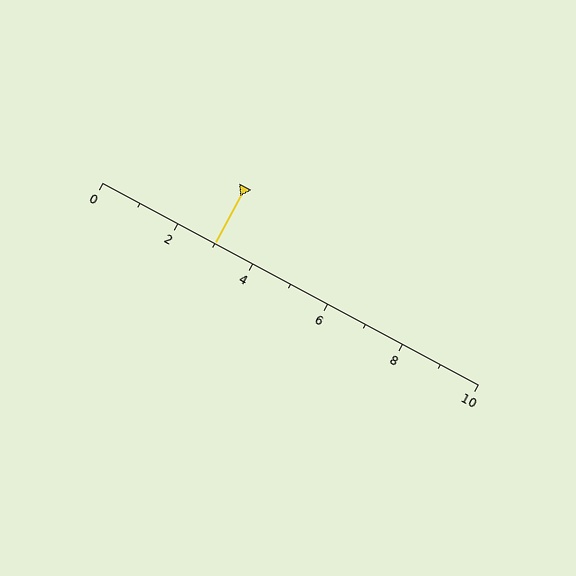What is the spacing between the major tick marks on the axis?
The major ticks are spaced 2 apart.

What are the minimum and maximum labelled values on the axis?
The axis runs from 0 to 10.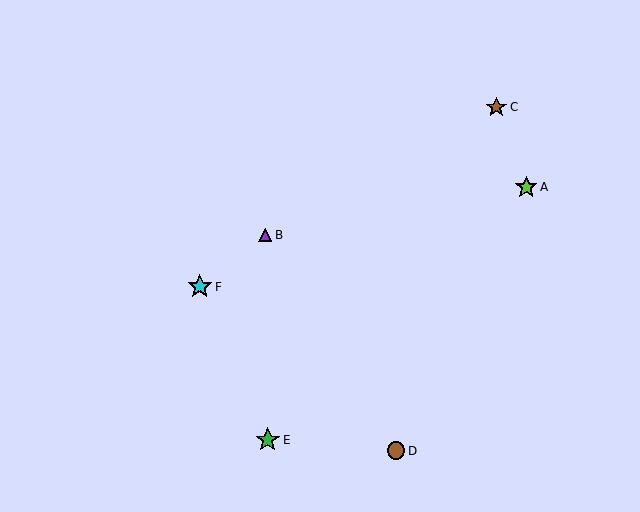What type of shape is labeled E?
Shape E is a green star.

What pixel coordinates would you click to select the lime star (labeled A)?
Click at (526, 187) to select the lime star A.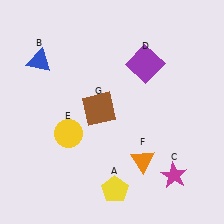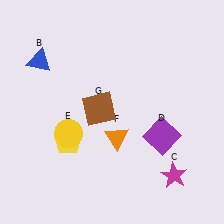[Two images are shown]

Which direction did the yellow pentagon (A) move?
The yellow pentagon (A) moved up.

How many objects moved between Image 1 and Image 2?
3 objects moved between the two images.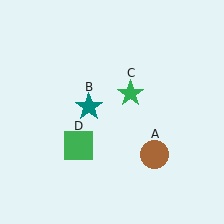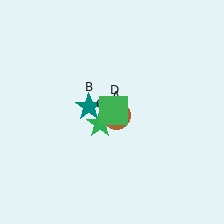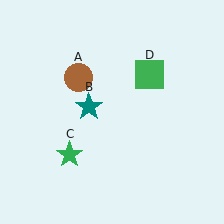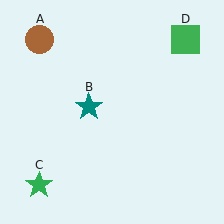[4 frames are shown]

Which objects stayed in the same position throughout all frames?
Teal star (object B) remained stationary.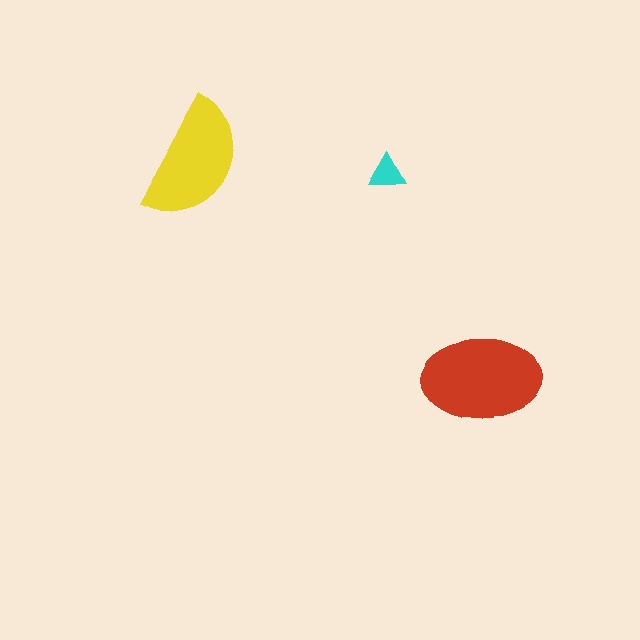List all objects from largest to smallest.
The red ellipse, the yellow semicircle, the cyan triangle.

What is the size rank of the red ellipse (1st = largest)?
1st.